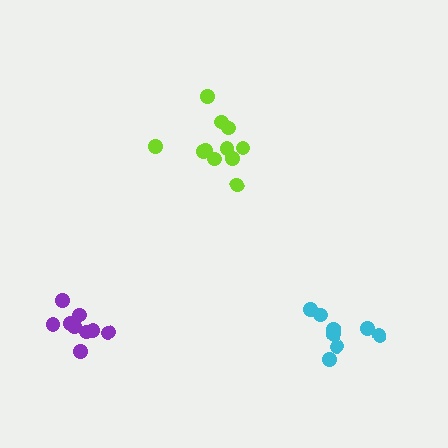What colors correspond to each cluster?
The clusters are colored: cyan, lime, purple.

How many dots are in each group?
Group 1: 8 dots, Group 2: 11 dots, Group 3: 9 dots (28 total).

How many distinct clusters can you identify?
There are 3 distinct clusters.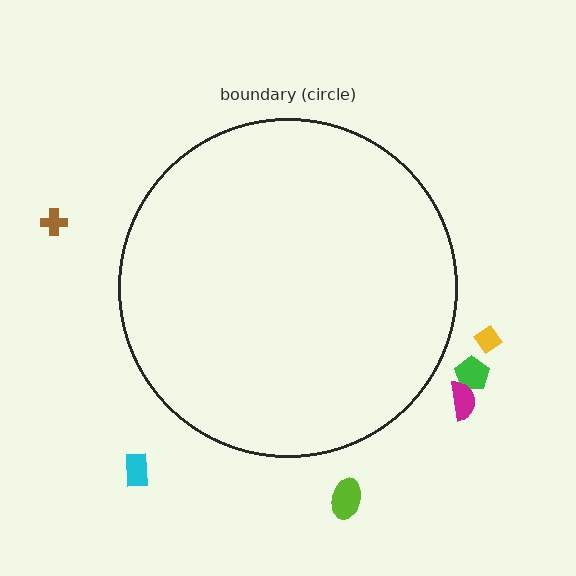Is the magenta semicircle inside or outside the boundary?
Outside.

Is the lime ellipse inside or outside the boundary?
Outside.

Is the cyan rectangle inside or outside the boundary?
Outside.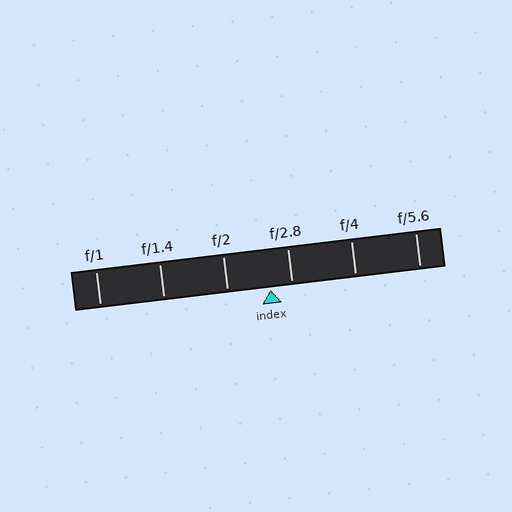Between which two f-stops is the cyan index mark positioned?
The index mark is between f/2 and f/2.8.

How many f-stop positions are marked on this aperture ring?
There are 6 f-stop positions marked.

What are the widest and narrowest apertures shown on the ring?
The widest aperture shown is f/1 and the narrowest is f/5.6.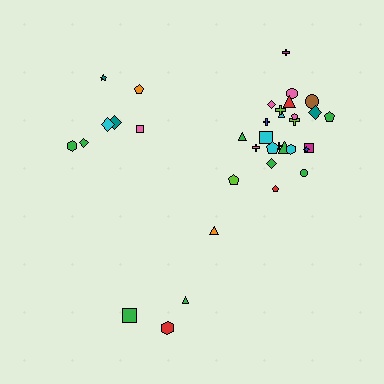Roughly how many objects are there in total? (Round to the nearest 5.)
Roughly 35 objects in total.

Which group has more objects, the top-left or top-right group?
The top-right group.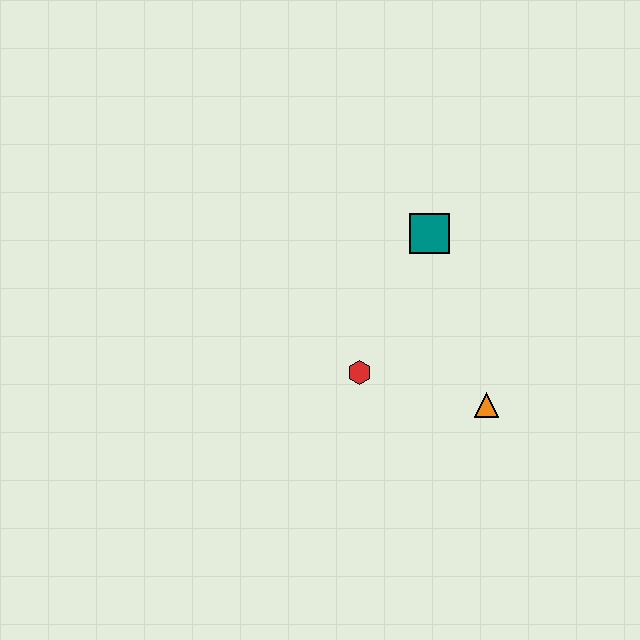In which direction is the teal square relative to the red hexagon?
The teal square is above the red hexagon.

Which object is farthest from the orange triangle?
The teal square is farthest from the orange triangle.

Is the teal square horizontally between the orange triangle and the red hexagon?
Yes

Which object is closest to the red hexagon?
The orange triangle is closest to the red hexagon.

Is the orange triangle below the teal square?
Yes